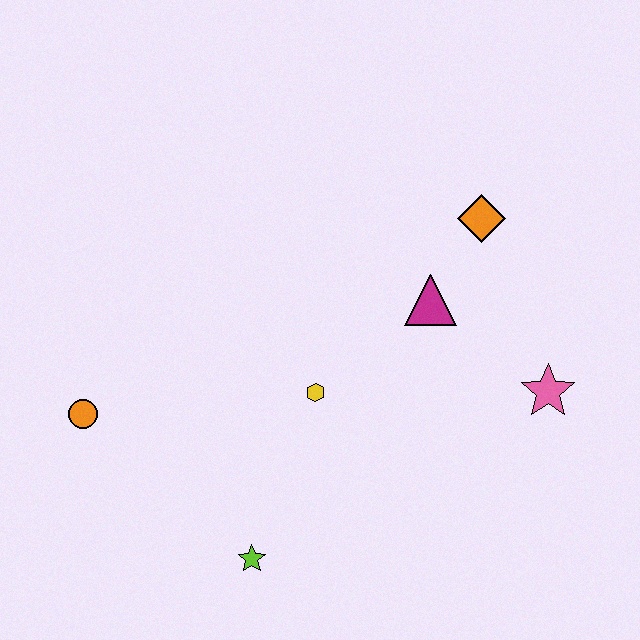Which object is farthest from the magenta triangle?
The orange circle is farthest from the magenta triangle.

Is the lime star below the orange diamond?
Yes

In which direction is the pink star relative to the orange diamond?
The pink star is below the orange diamond.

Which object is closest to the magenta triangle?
The orange diamond is closest to the magenta triangle.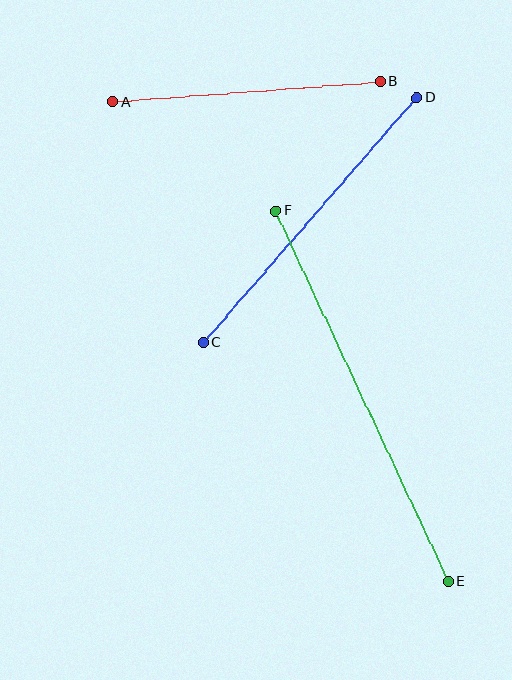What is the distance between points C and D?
The distance is approximately 325 pixels.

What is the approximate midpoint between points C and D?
The midpoint is at approximately (310, 220) pixels.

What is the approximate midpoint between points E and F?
The midpoint is at approximately (362, 396) pixels.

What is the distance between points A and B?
The distance is approximately 269 pixels.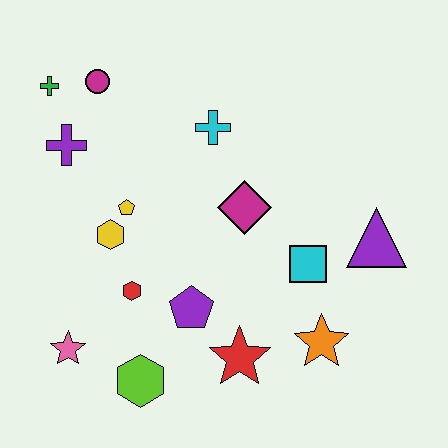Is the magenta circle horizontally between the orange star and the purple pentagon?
No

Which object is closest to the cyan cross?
The magenta diamond is closest to the cyan cross.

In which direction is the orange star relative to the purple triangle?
The orange star is below the purple triangle.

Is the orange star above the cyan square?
No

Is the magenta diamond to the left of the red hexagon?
No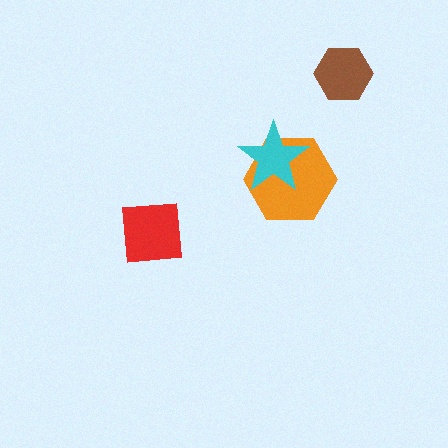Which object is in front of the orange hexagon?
The cyan star is in front of the orange hexagon.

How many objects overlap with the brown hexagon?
0 objects overlap with the brown hexagon.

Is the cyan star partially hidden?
No, no other shape covers it.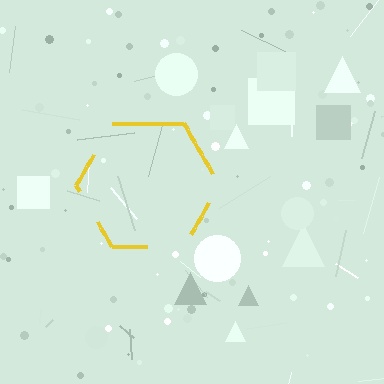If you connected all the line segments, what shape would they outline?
They would outline a hexagon.